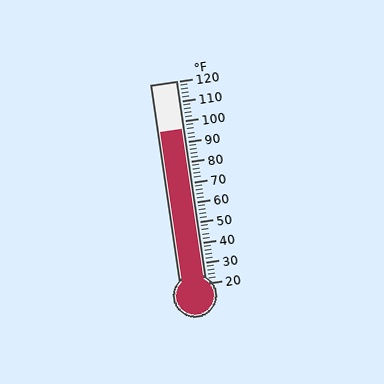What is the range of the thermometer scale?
The thermometer scale ranges from 20°F to 120°F.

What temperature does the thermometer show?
The thermometer shows approximately 96°F.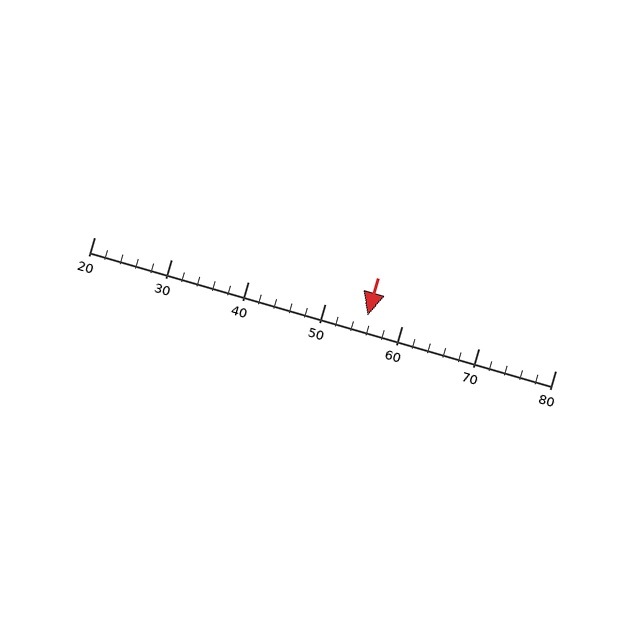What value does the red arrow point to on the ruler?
The red arrow points to approximately 56.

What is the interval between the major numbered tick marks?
The major tick marks are spaced 10 units apart.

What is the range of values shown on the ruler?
The ruler shows values from 20 to 80.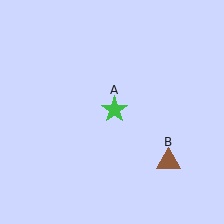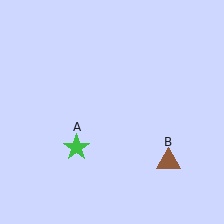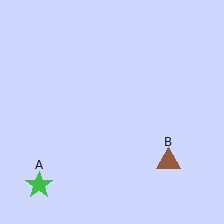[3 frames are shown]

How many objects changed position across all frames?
1 object changed position: green star (object A).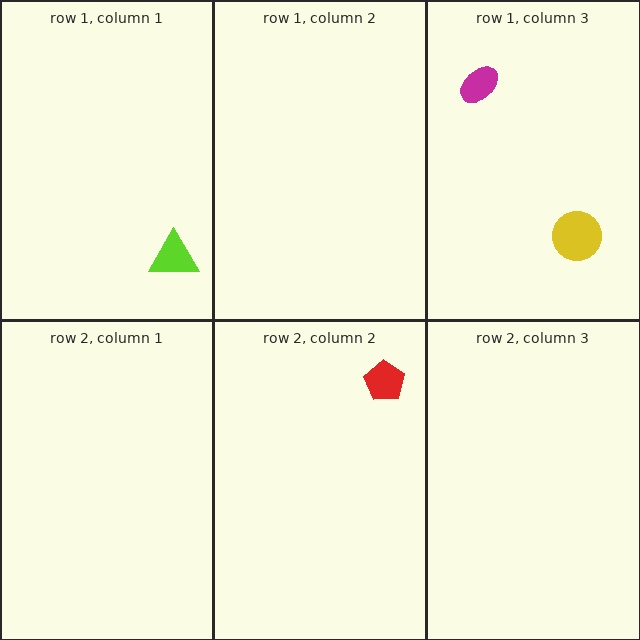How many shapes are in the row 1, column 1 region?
1.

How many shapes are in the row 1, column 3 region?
2.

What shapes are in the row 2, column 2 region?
The red pentagon.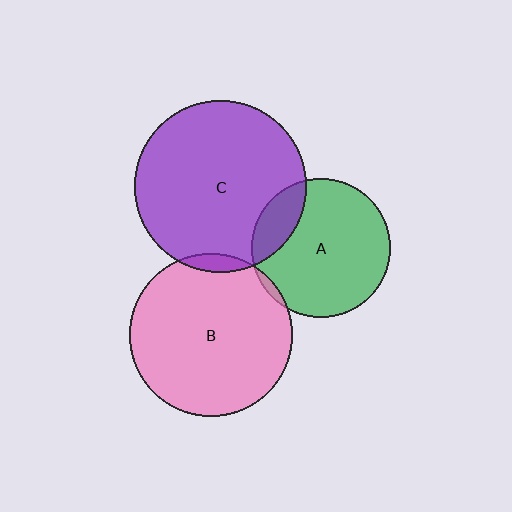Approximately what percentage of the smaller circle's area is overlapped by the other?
Approximately 15%.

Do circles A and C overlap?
Yes.